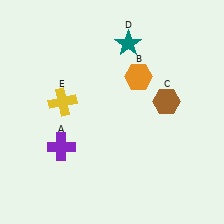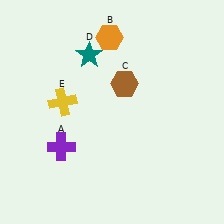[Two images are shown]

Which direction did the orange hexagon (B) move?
The orange hexagon (B) moved up.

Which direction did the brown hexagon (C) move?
The brown hexagon (C) moved left.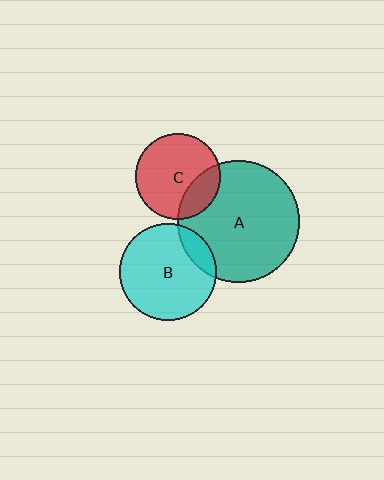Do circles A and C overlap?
Yes.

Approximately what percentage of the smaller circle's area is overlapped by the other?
Approximately 25%.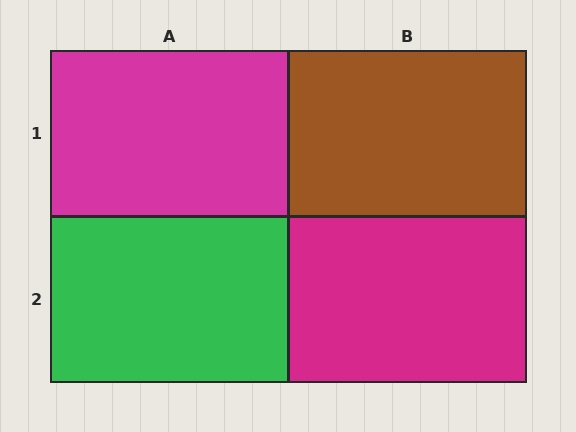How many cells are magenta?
2 cells are magenta.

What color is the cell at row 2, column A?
Green.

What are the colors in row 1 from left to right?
Magenta, brown.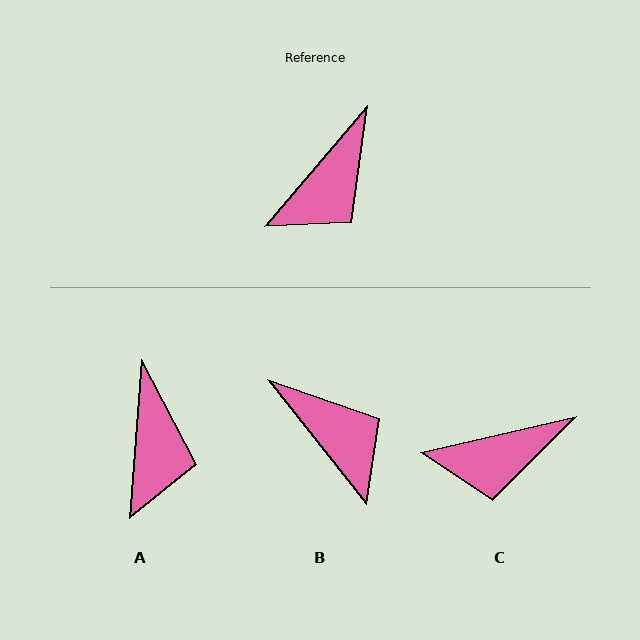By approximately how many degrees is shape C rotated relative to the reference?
Approximately 37 degrees clockwise.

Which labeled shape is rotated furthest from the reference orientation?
B, about 79 degrees away.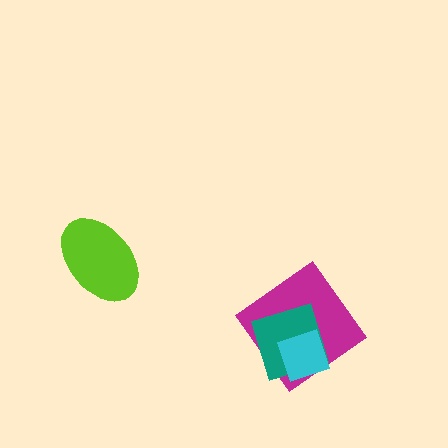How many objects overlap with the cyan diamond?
2 objects overlap with the cyan diamond.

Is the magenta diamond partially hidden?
Yes, it is partially covered by another shape.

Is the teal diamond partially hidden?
Yes, it is partially covered by another shape.